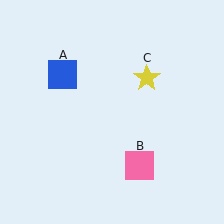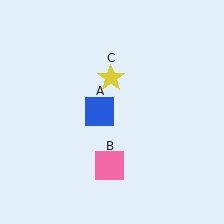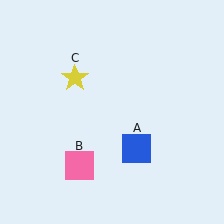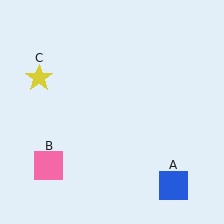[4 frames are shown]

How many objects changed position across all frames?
3 objects changed position: blue square (object A), pink square (object B), yellow star (object C).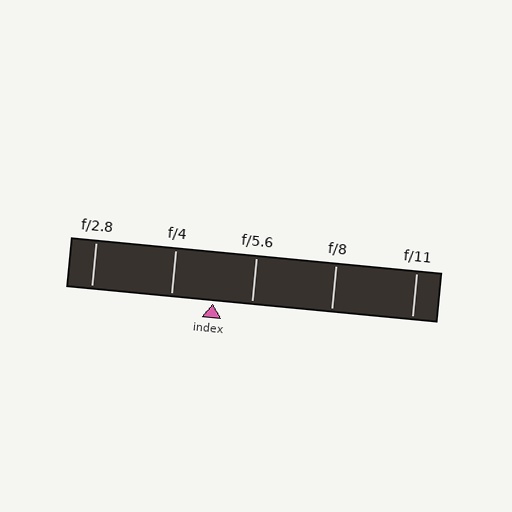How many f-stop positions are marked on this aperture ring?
There are 5 f-stop positions marked.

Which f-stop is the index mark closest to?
The index mark is closest to f/5.6.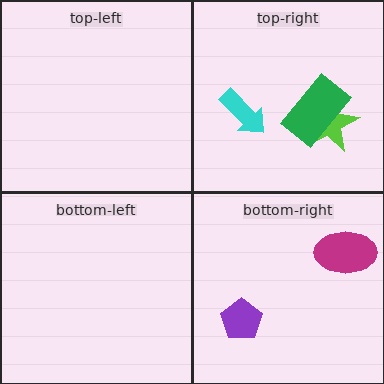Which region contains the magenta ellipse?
The bottom-right region.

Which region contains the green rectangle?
The top-right region.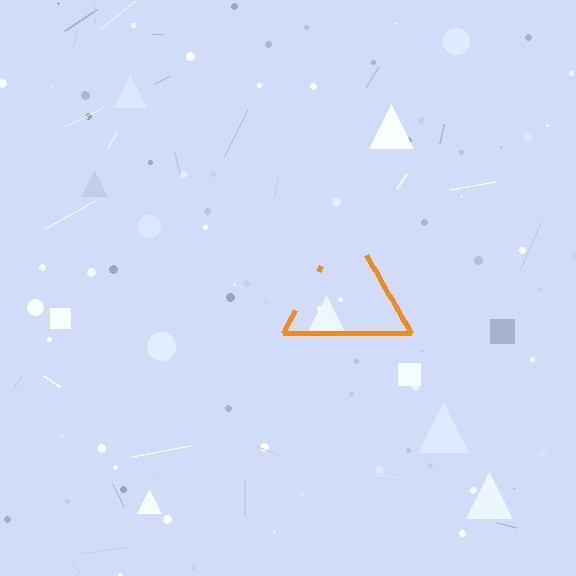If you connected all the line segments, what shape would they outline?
They would outline a triangle.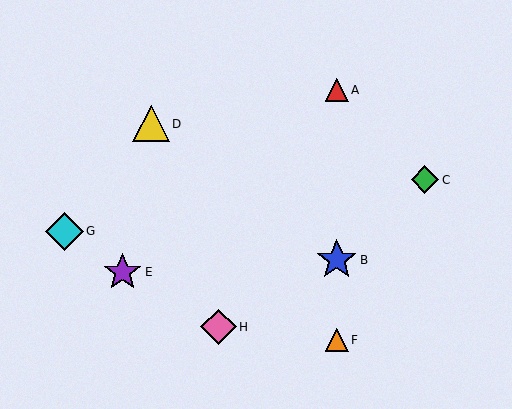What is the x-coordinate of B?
Object B is at x≈337.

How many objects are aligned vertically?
3 objects (A, B, F) are aligned vertically.